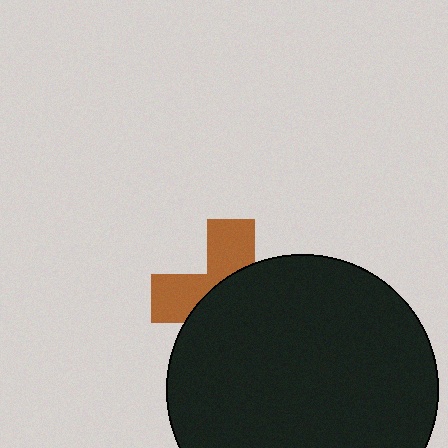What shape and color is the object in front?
The object in front is a black circle.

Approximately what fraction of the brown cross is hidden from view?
Roughly 61% of the brown cross is hidden behind the black circle.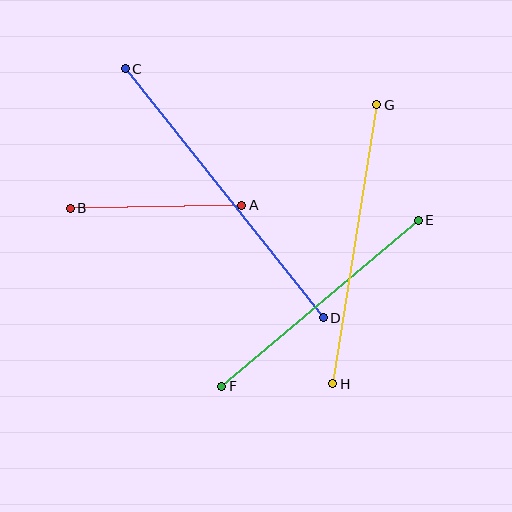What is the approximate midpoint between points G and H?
The midpoint is at approximately (355, 244) pixels.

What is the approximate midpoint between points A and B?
The midpoint is at approximately (156, 207) pixels.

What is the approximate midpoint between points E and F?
The midpoint is at approximately (320, 303) pixels.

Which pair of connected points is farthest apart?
Points C and D are farthest apart.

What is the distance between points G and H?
The distance is approximately 283 pixels.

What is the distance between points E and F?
The distance is approximately 257 pixels.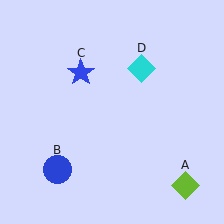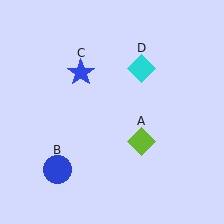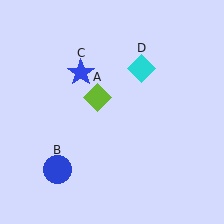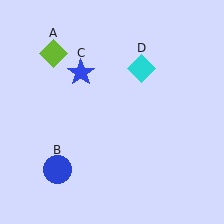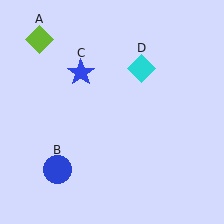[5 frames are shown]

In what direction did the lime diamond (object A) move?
The lime diamond (object A) moved up and to the left.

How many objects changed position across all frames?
1 object changed position: lime diamond (object A).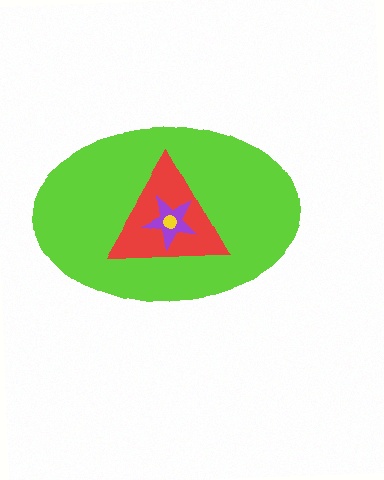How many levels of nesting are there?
4.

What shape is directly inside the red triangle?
The purple star.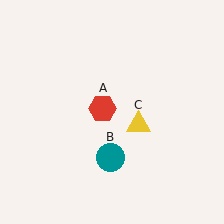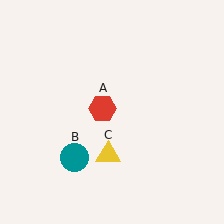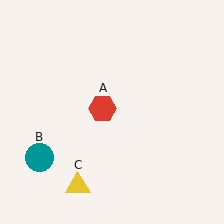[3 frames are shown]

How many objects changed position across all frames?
2 objects changed position: teal circle (object B), yellow triangle (object C).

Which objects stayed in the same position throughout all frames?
Red hexagon (object A) remained stationary.